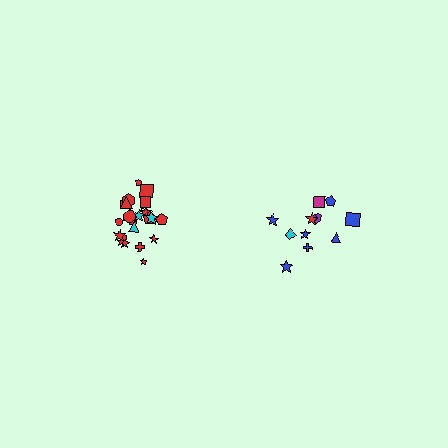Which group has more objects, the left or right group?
The left group.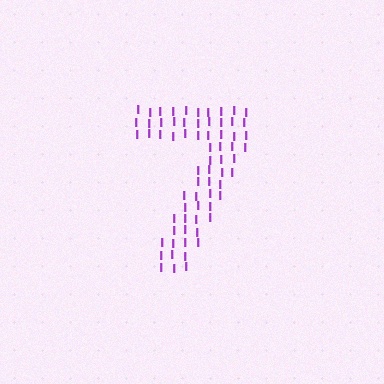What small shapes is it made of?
It is made of small letter I's.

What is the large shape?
The large shape is the digit 7.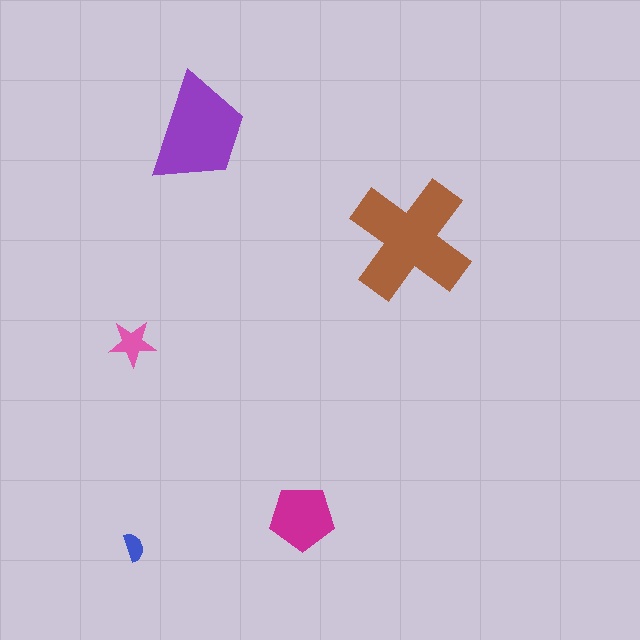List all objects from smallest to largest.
The blue semicircle, the pink star, the magenta pentagon, the purple trapezoid, the brown cross.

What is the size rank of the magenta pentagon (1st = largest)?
3rd.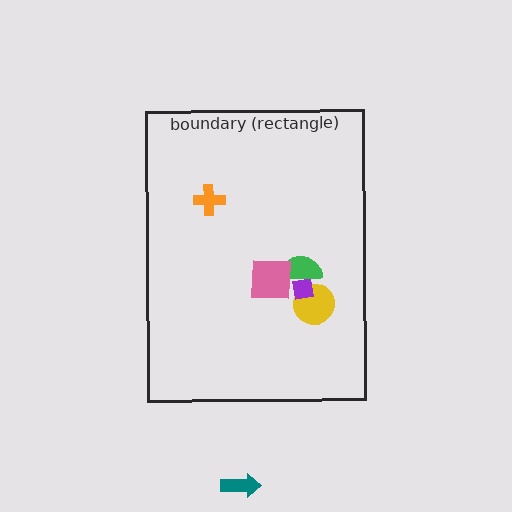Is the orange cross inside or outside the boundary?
Inside.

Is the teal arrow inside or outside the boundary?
Outside.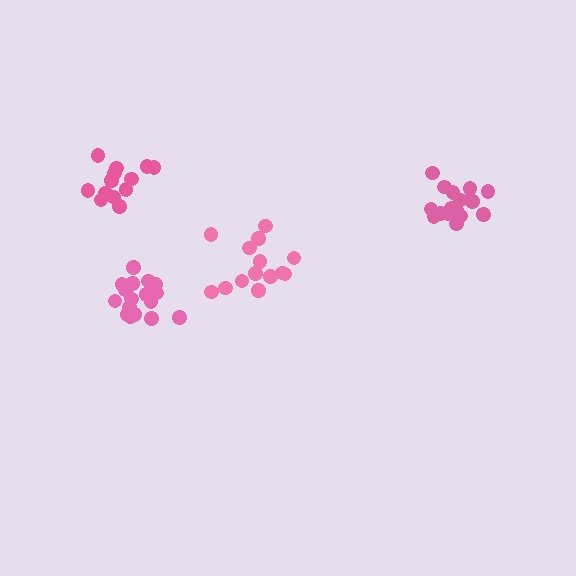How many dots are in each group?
Group 1: 14 dots, Group 2: 18 dots, Group 3: 13 dots, Group 4: 17 dots (62 total).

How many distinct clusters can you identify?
There are 4 distinct clusters.